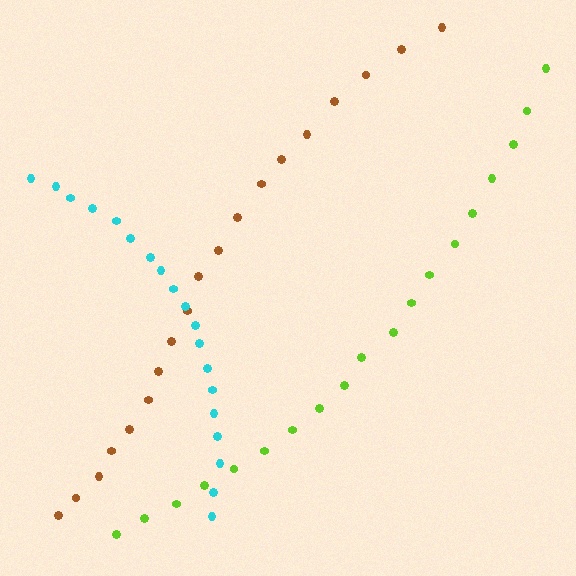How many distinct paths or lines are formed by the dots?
There are 3 distinct paths.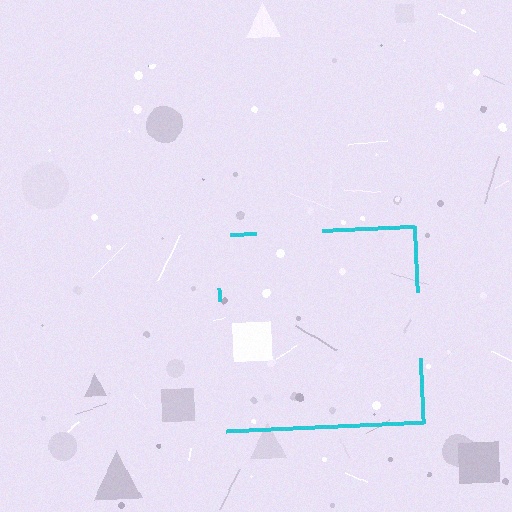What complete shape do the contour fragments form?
The contour fragments form a square.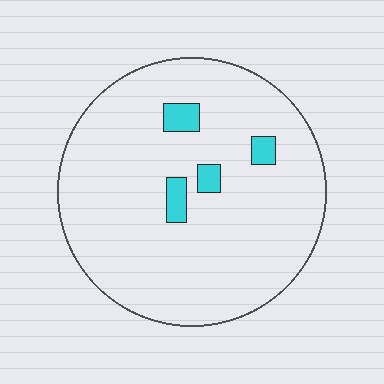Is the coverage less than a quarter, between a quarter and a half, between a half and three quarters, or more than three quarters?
Less than a quarter.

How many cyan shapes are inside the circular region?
4.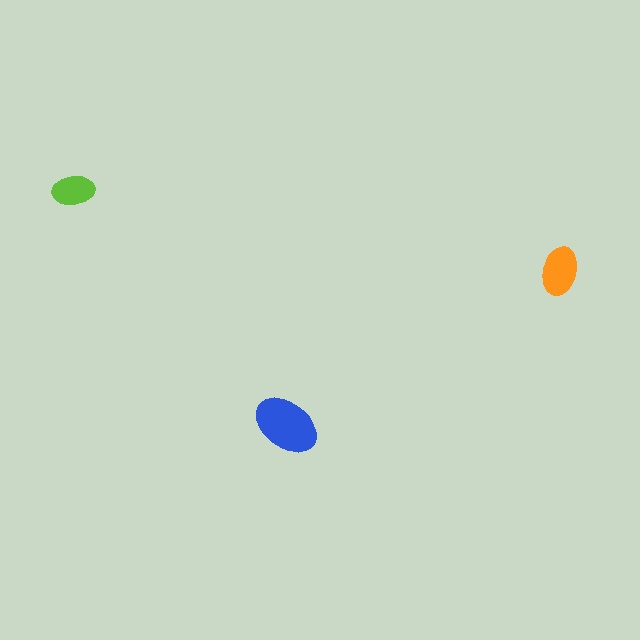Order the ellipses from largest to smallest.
the blue one, the orange one, the lime one.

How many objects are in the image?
There are 3 objects in the image.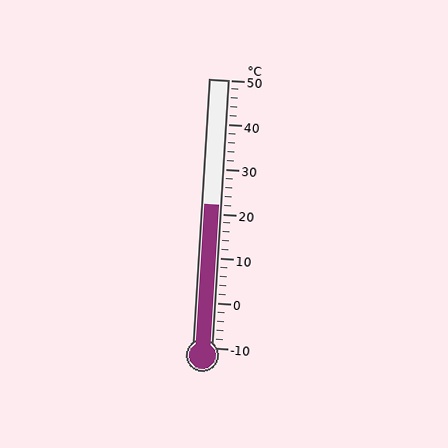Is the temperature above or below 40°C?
The temperature is below 40°C.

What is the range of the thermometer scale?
The thermometer scale ranges from -10°C to 50°C.